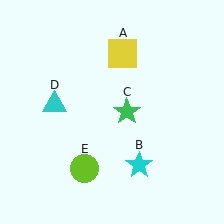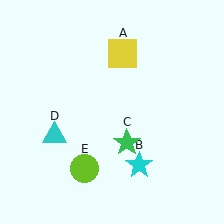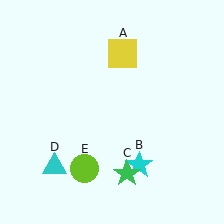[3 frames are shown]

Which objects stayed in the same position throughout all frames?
Yellow square (object A) and cyan star (object B) and lime circle (object E) remained stationary.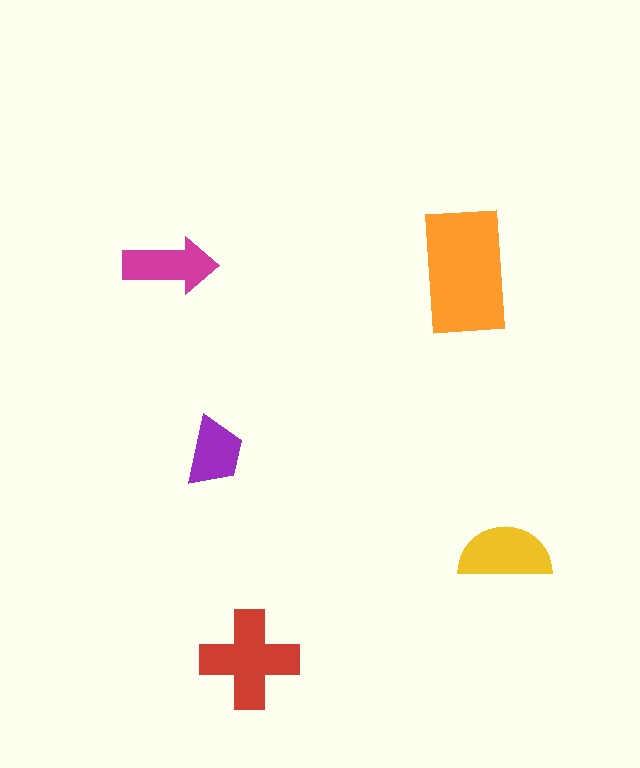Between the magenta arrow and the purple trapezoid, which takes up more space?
The magenta arrow.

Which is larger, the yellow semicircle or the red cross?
The red cross.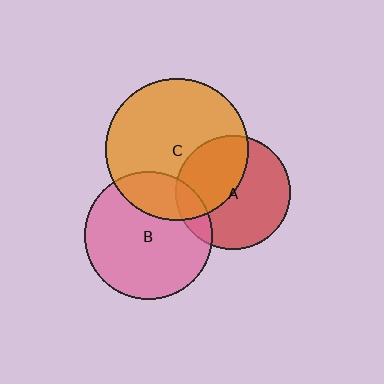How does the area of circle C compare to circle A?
Approximately 1.5 times.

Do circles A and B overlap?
Yes.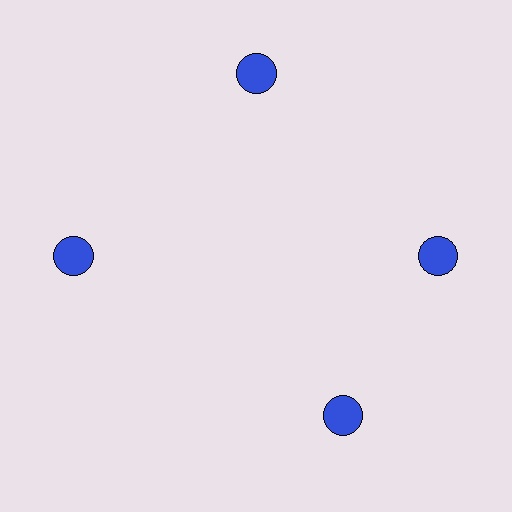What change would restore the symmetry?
The symmetry would be restored by rotating it back into even spacing with its neighbors so that all 4 circles sit at equal angles and equal distance from the center.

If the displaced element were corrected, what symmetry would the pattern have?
It would have 4-fold rotational symmetry — the pattern would map onto itself every 90 degrees.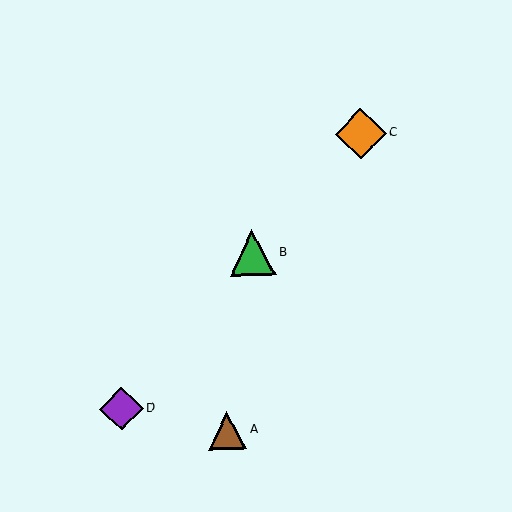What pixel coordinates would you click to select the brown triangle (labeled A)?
Click at (227, 430) to select the brown triangle A.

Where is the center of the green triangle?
The center of the green triangle is at (252, 253).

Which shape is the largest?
The orange diamond (labeled C) is the largest.